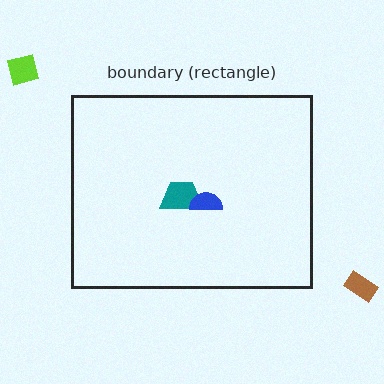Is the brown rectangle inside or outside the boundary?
Outside.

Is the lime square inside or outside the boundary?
Outside.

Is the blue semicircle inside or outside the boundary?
Inside.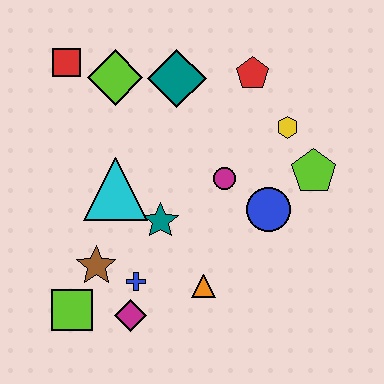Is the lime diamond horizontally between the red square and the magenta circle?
Yes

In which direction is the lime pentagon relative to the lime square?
The lime pentagon is to the right of the lime square.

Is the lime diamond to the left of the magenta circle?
Yes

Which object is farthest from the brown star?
The red pentagon is farthest from the brown star.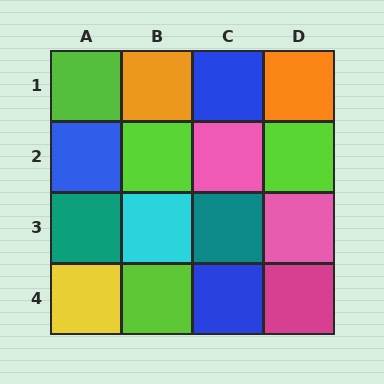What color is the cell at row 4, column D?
Magenta.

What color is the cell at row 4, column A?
Yellow.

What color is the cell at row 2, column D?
Lime.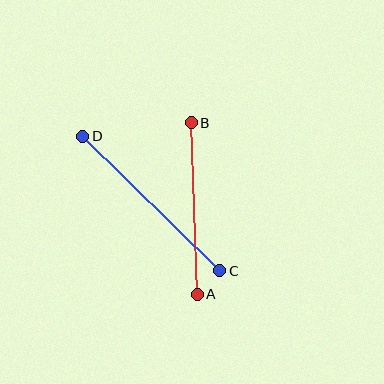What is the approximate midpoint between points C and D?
The midpoint is at approximately (151, 203) pixels.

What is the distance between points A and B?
The distance is approximately 172 pixels.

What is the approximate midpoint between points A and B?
The midpoint is at approximately (194, 209) pixels.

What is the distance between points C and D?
The distance is approximately 192 pixels.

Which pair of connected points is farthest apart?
Points C and D are farthest apart.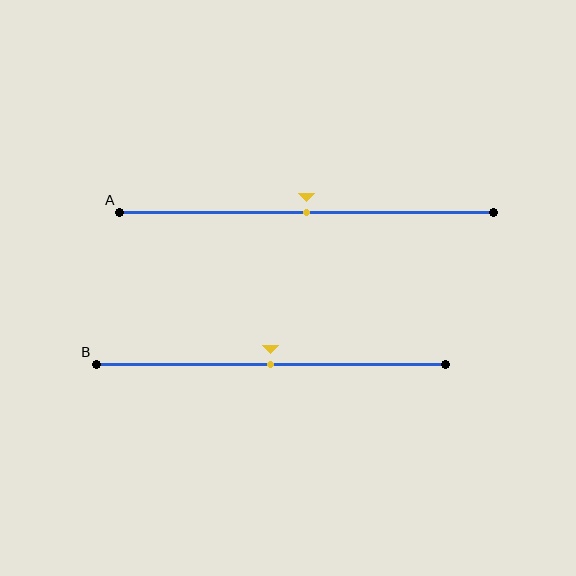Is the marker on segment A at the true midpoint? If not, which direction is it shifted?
Yes, the marker on segment A is at the true midpoint.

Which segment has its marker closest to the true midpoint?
Segment A has its marker closest to the true midpoint.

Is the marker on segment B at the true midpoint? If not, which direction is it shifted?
Yes, the marker on segment B is at the true midpoint.